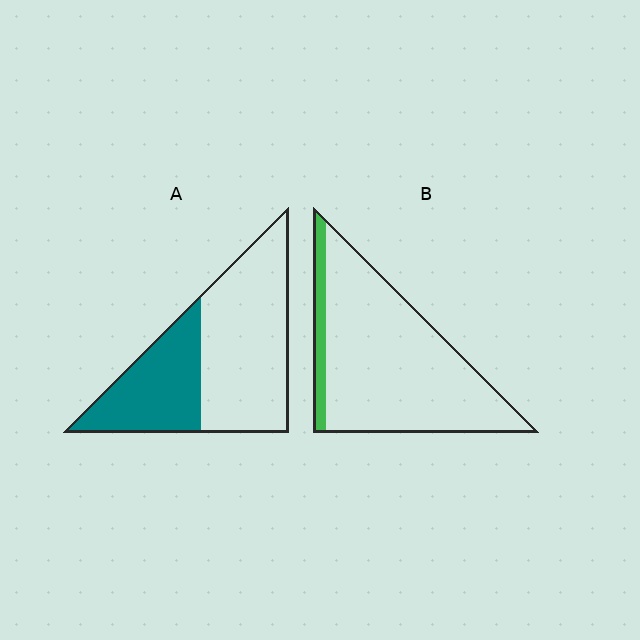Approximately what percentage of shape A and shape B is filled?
A is approximately 35% and B is approximately 10%.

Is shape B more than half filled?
No.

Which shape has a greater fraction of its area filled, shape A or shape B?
Shape A.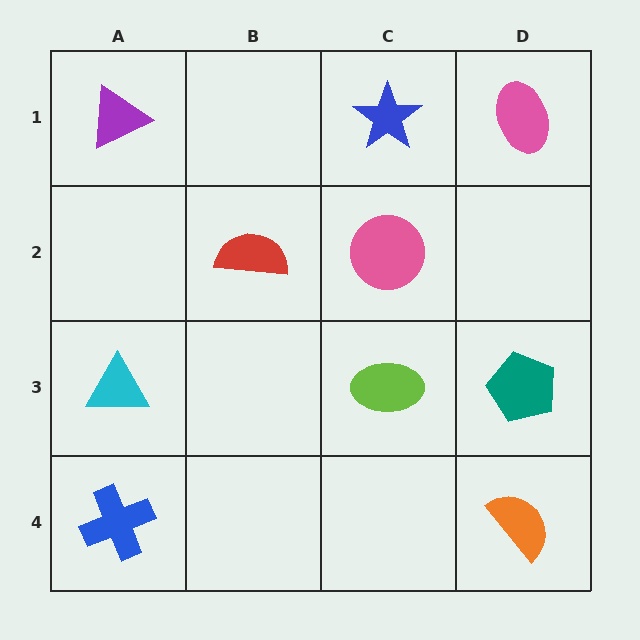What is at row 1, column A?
A purple triangle.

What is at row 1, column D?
A pink ellipse.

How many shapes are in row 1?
3 shapes.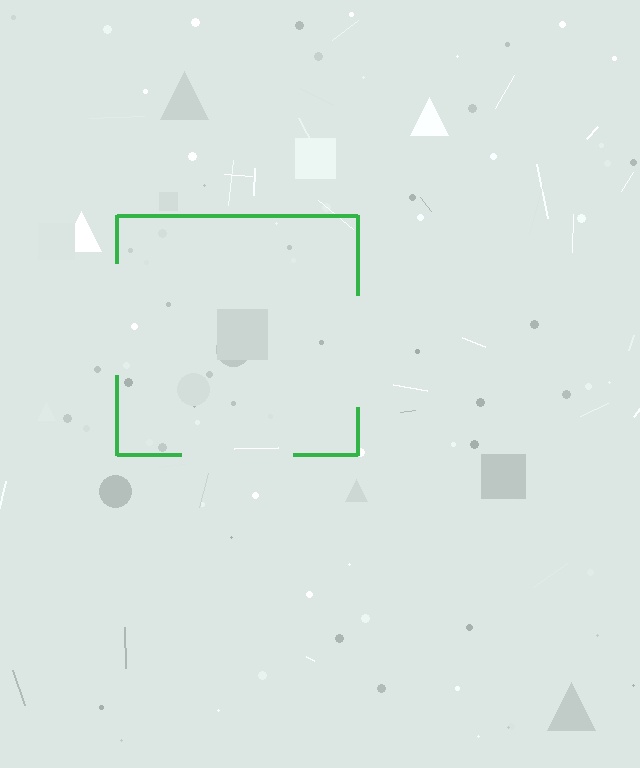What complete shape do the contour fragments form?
The contour fragments form a square.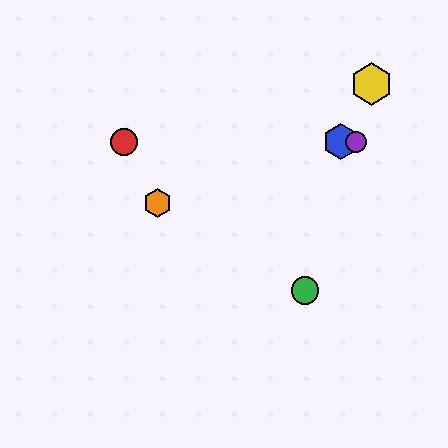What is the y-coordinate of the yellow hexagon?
The yellow hexagon is at y≈84.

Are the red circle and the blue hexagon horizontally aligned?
Yes, both are at y≈142.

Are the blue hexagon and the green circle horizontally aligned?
No, the blue hexagon is at y≈142 and the green circle is at y≈291.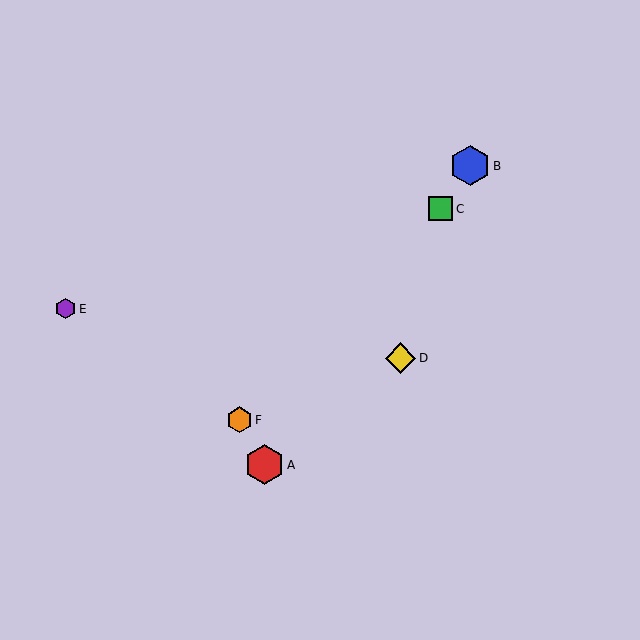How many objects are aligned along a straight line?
3 objects (A, B, C) are aligned along a straight line.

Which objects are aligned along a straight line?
Objects A, B, C are aligned along a straight line.